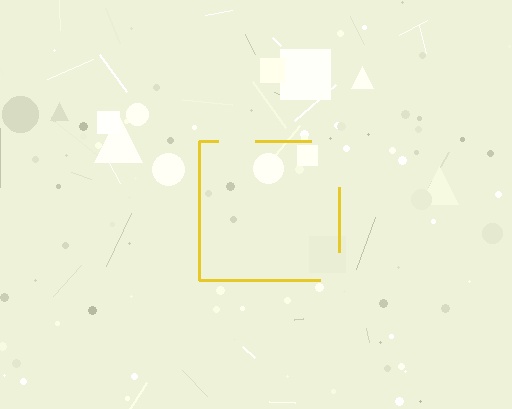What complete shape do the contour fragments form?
The contour fragments form a square.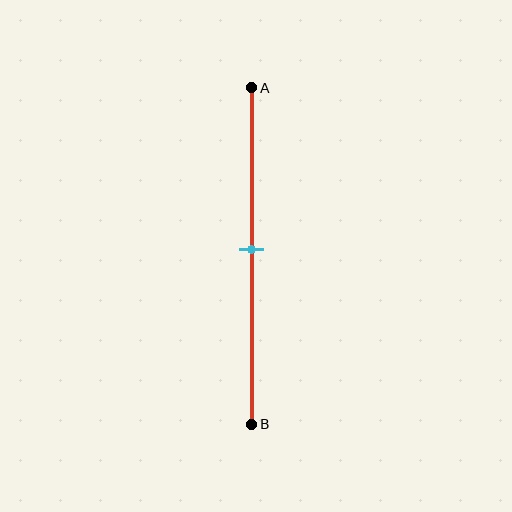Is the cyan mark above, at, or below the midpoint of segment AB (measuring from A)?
The cyan mark is approximately at the midpoint of segment AB.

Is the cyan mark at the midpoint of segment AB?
Yes, the mark is approximately at the midpoint.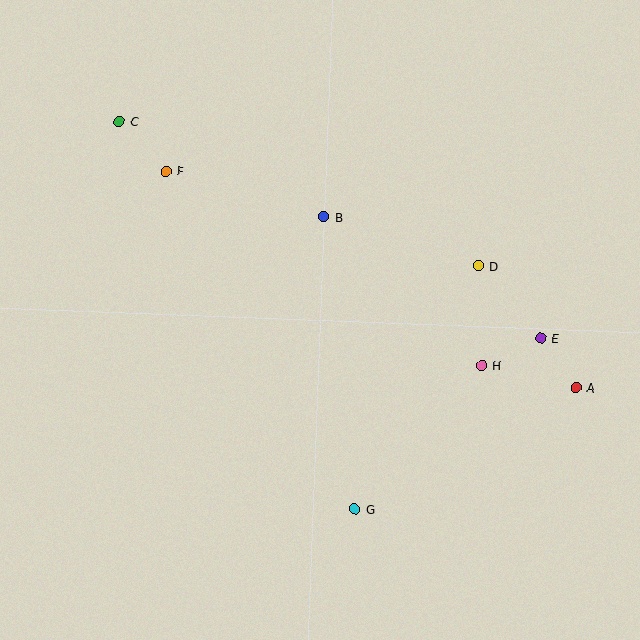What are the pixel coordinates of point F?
Point F is at (166, 171).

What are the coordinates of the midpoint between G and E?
The midpoint between G and E is at (448, 424).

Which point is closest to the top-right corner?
Point D is closest to the top-right corner.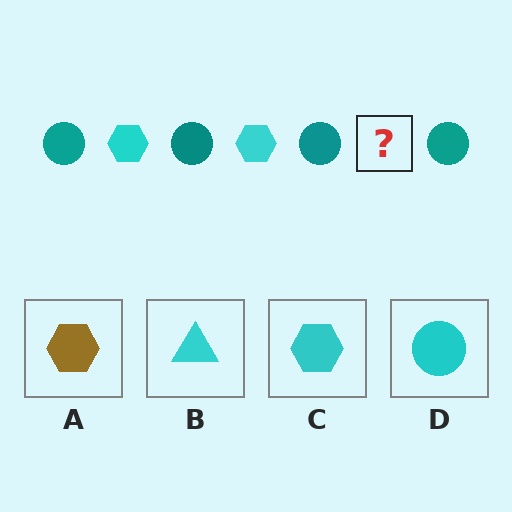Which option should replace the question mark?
Option C.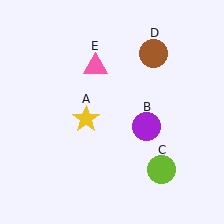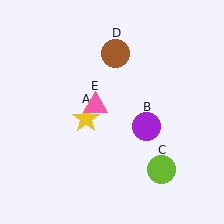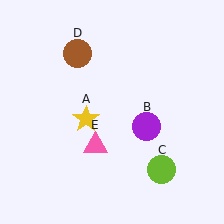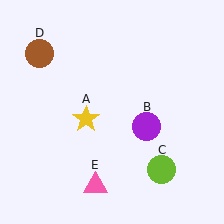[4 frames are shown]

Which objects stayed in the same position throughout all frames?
Yellow star (object A) and purple circle (object B) and lime circle (object C) remained stationary.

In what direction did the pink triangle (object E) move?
The pink triangle (object E) moved down.